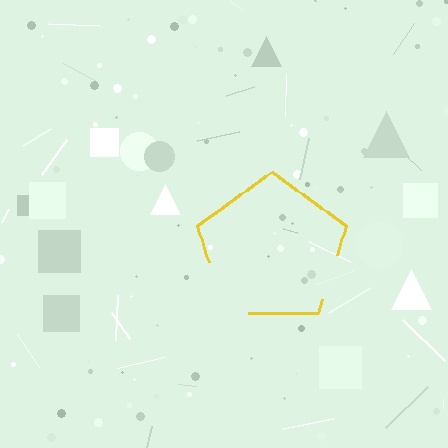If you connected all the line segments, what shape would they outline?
They would outline a pentagon.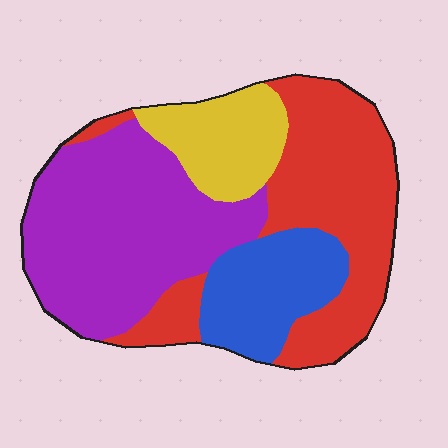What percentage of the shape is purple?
Purple covers around 35% of the shape.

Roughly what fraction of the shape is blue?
Blue covers 16% of the shape.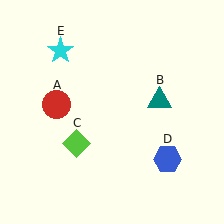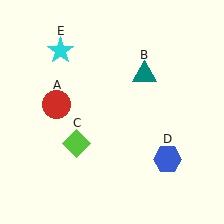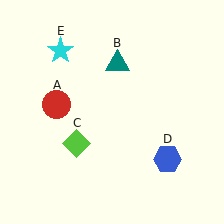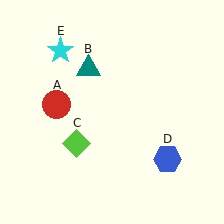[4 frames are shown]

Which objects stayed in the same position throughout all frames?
Red circle (object A) and lime diamond (object C) and blue hexagon (object D) and cyan star (object E) remained stationary.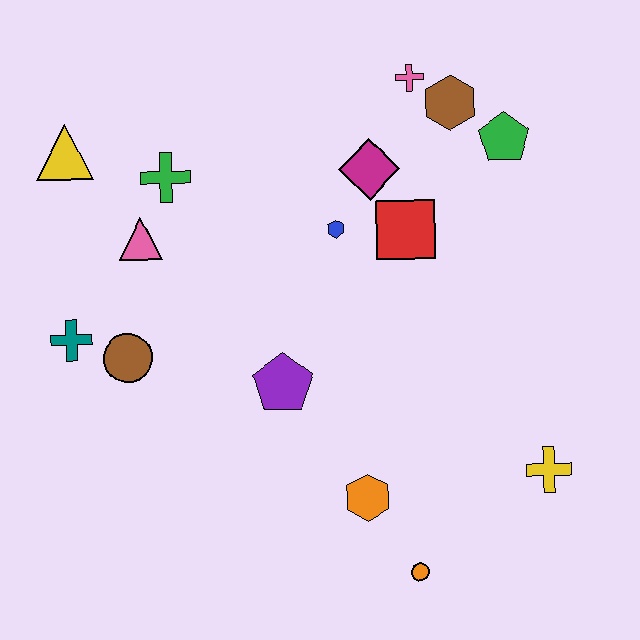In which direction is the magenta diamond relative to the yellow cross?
The magenta diamond is above the yellow cross.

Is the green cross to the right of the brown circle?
Yes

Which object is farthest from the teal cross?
The yellow cross is farthest from the teal cross.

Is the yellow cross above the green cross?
No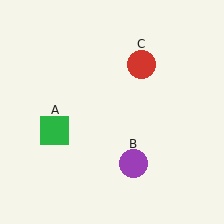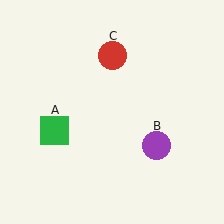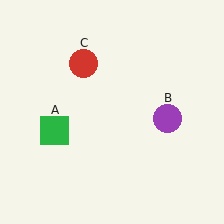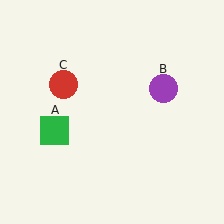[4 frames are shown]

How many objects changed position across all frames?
2 objects changed position: purple circle (object B), red circle (object C).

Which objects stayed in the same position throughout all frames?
Green square (object A) remained stationary.